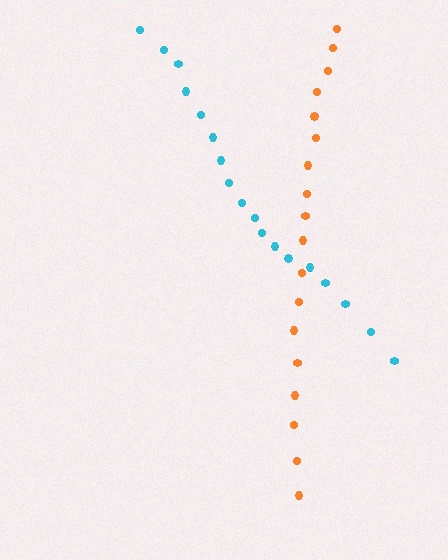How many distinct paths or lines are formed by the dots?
There are 2 distinct paths.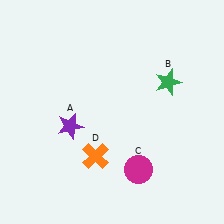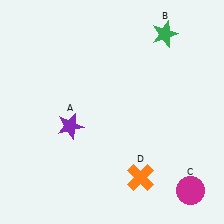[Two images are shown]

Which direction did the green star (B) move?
The green star (B) moved up.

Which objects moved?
The objects that moved are: the green star (B), the magenta circle (C), the orange cross (D).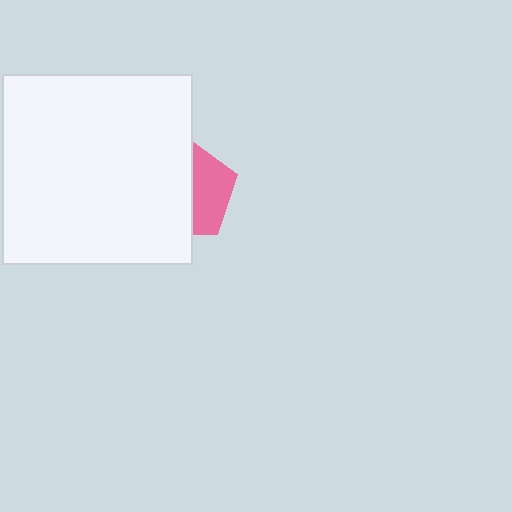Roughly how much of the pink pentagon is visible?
A small part of it is visible (roughly 40%).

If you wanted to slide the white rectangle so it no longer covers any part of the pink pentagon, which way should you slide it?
Slide it left — that is the most direct way to separate the two shapes.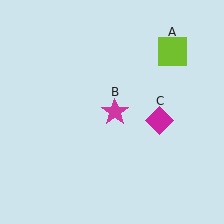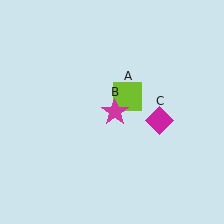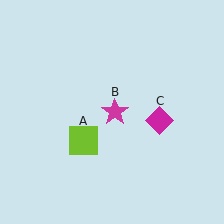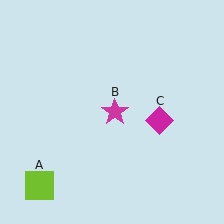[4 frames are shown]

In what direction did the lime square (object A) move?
The lime square (object A) moved down and to the left.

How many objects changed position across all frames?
1 object changed position: lime square (object A).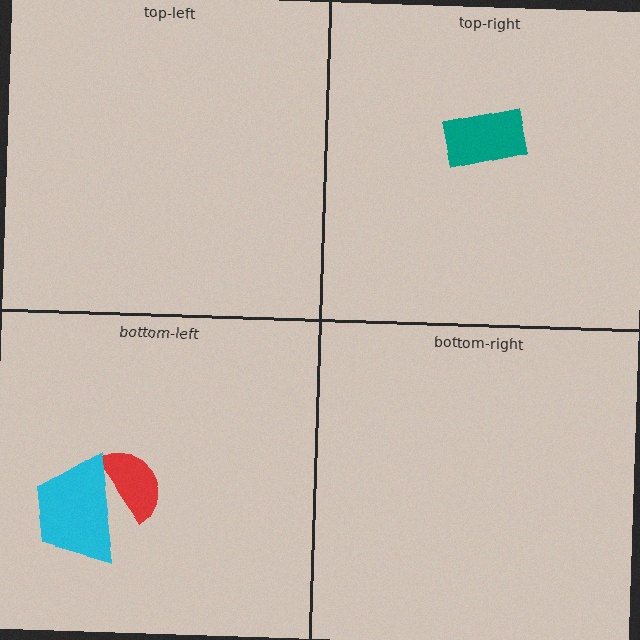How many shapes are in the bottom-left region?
2.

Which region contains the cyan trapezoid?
The bottom-left region.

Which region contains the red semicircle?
The bottom-left region.